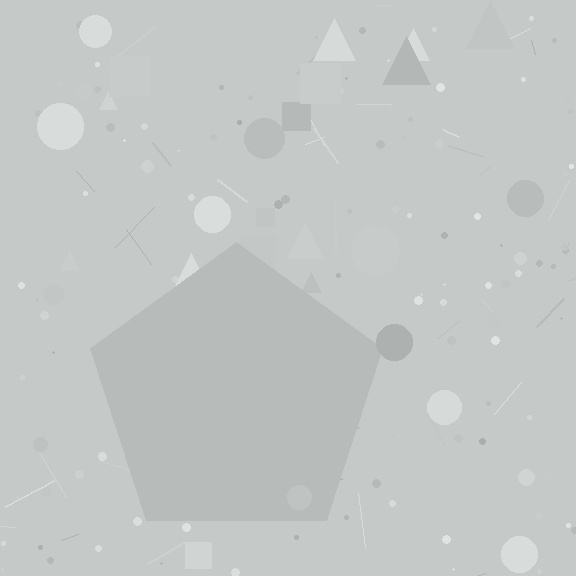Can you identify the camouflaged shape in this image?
The camouflaged shape is a pentagon.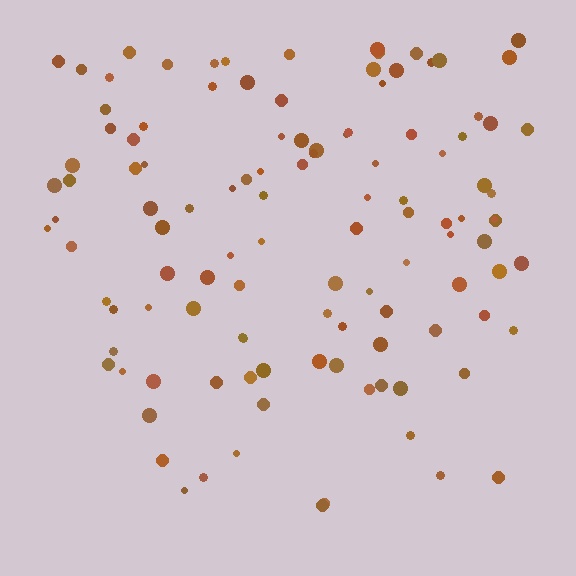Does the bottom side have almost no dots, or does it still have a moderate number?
Still a moderate number, just noticeably fewer than the top.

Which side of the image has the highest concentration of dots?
The top.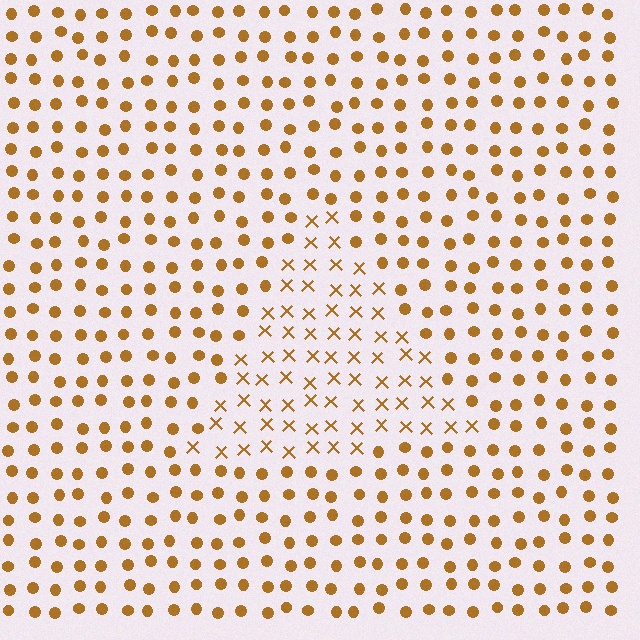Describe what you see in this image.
The image is filled with small brown elements arranged in a uniform grid. A triangle-shaped region contains X marks, while the surrounding area contains circles. The boundary is defined purely by the change in element shape.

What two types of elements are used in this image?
The image uses X marks inside the triangle region and circles outside it.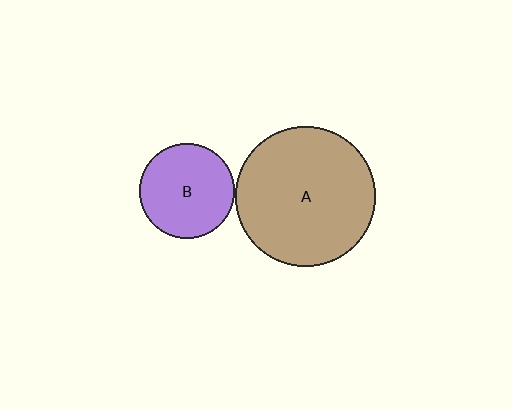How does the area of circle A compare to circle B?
Approximately 2.2 times.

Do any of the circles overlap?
No, none of the circles overlap.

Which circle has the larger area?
Circle A (brown).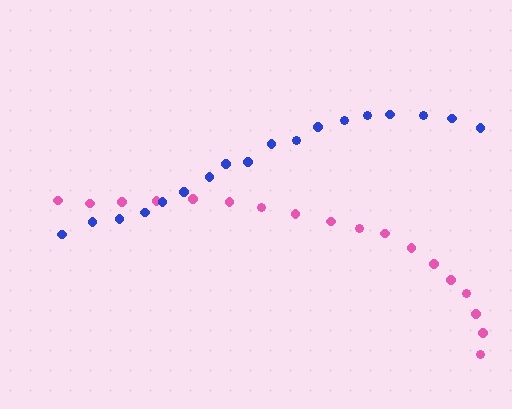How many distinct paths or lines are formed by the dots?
There are 2 distinct paths.